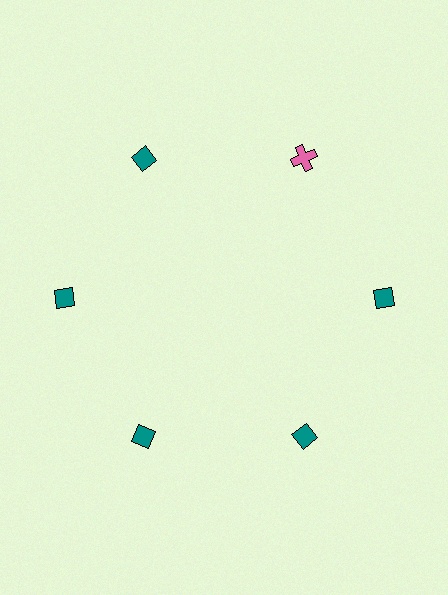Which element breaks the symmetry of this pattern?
The pink cross at roughly the 1 o'clock position breaks the symmetry. All other shapes are teal diamonds.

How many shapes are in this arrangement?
There are 6 shapes arranged in a ring pattern.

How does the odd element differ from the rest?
It differs in both color (pink instead of teal) and shape (cross instead of diamond).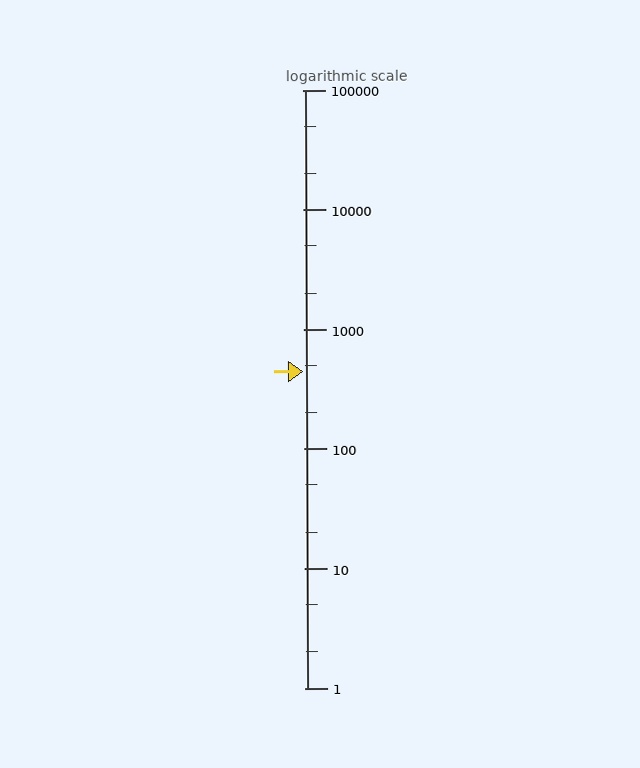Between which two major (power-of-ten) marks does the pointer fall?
The pointer is between 100 and 1000.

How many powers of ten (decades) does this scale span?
The scale spans 5 decades, from 1 to 100000.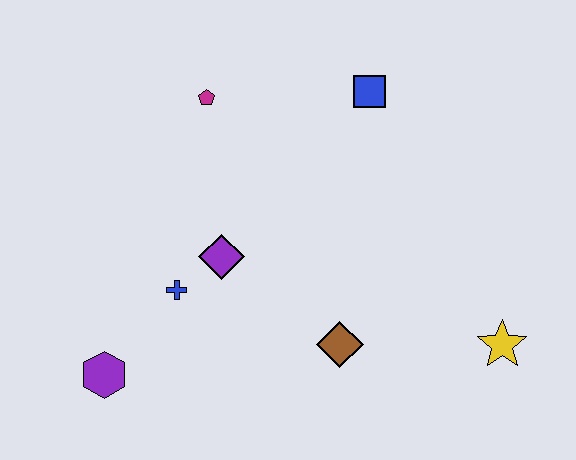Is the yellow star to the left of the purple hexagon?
No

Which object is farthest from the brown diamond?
The magenta pentagon is farthest from the brown diamond.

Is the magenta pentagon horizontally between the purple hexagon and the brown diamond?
Yes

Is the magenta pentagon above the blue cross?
Yes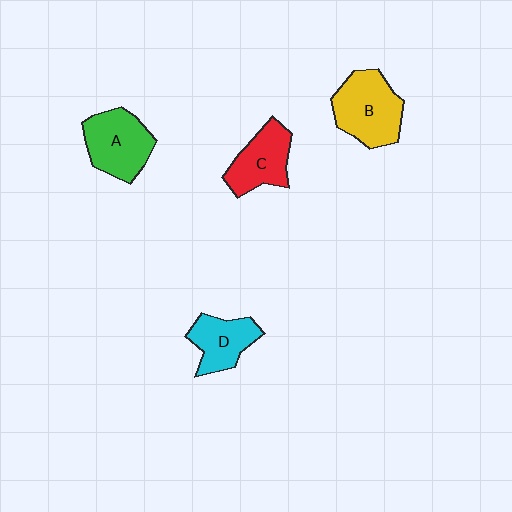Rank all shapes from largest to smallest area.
From largest to smallest: B (yellow), A (green), C (red), D (cyan).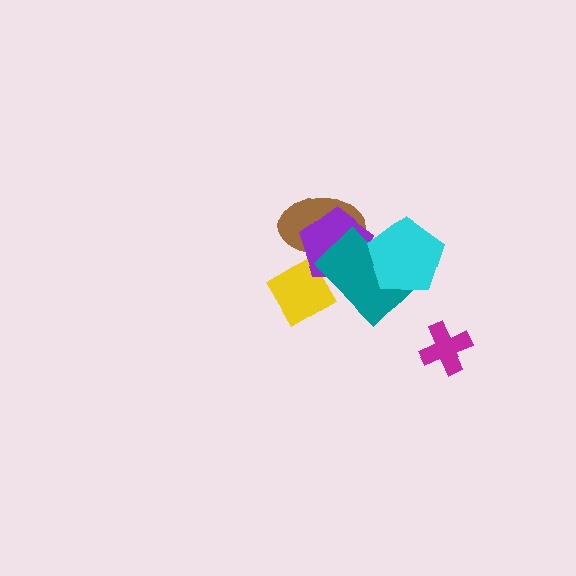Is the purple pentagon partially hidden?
Yes, it is partially covered by another shape.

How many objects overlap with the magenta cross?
0 objects overlap with the magenta cross.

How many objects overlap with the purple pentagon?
4 objects overlap with the purple pentagon.